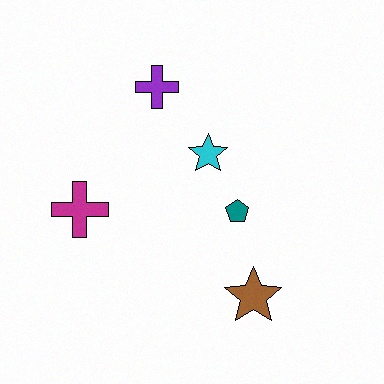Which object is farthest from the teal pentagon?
The magenta cross is farthest from the teal pentagon.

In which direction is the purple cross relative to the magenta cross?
The purple cross is above the magenta cross.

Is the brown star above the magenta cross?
No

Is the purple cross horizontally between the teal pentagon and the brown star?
No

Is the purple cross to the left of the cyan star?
Yes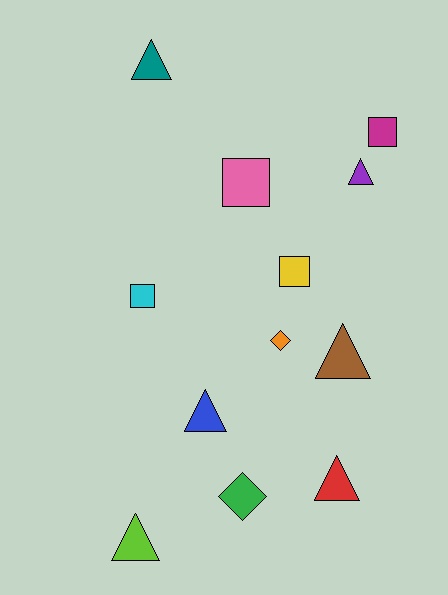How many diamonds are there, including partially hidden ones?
There are 2 diamonds.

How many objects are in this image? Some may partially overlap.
There are 12 objects.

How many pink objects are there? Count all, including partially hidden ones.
There is 1 pink object.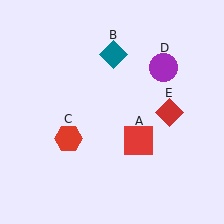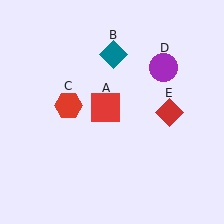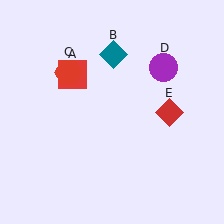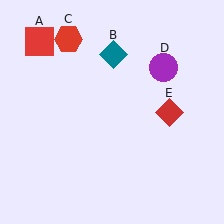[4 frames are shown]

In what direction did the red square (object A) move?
The red square (object A) moved up and to the left.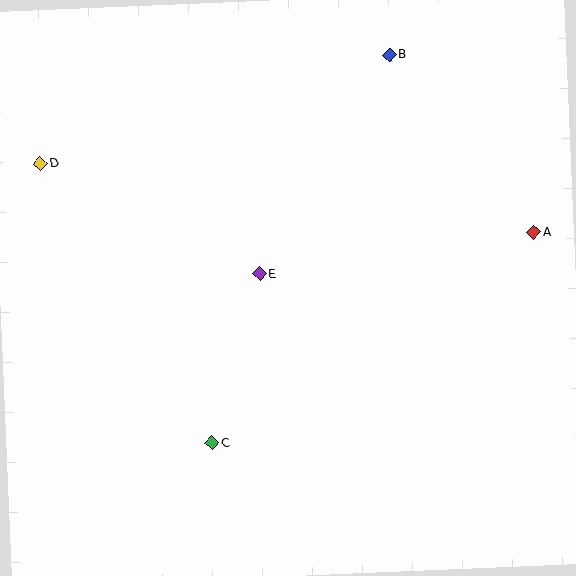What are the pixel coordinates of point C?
Point C is at (212, 443).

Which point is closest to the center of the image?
Point E at (260, 274) is closest to the center.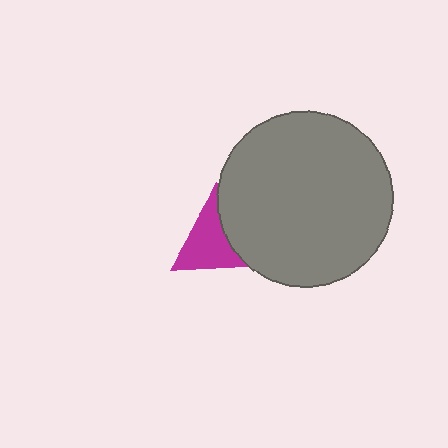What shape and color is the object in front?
The object in front is a gray circle.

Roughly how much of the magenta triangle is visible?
About half of it is visible (roughly 62%).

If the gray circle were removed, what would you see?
You would see the complete magenta triangle.